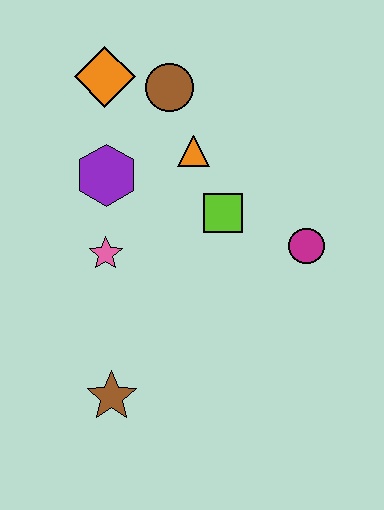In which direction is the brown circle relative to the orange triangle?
The brown circle is above the orange triangle.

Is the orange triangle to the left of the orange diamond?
No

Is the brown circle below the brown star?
No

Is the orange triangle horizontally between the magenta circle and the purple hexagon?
Yes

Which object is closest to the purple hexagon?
The pink star is closest to the purple hexagon.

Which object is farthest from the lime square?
The brown star is farthest from the lime square.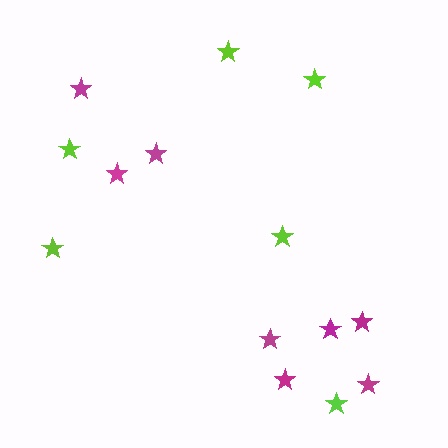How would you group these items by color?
There are 2 groups: one group of lime stars (6) and one group of magenta stars (8).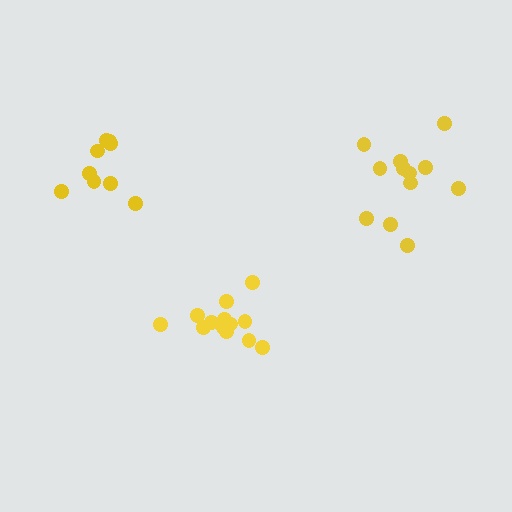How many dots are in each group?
Group 1: 9 dots, Group 2: 13 dots, Group 3: 12 dots (34 total).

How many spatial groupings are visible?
There are 3 spatial groupings.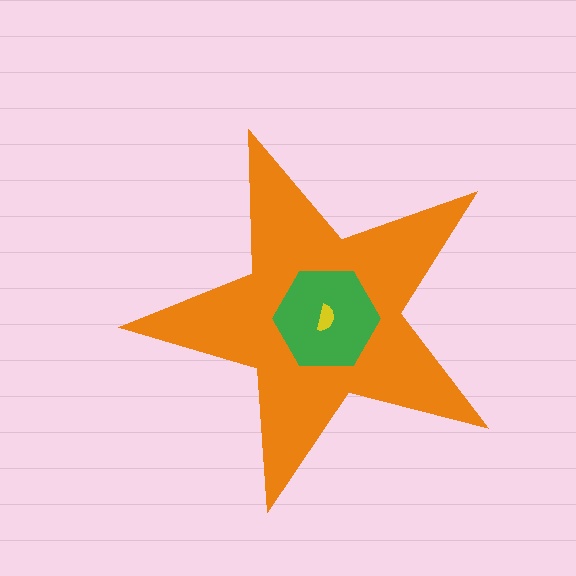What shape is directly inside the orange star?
The green hexagon.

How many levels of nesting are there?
3.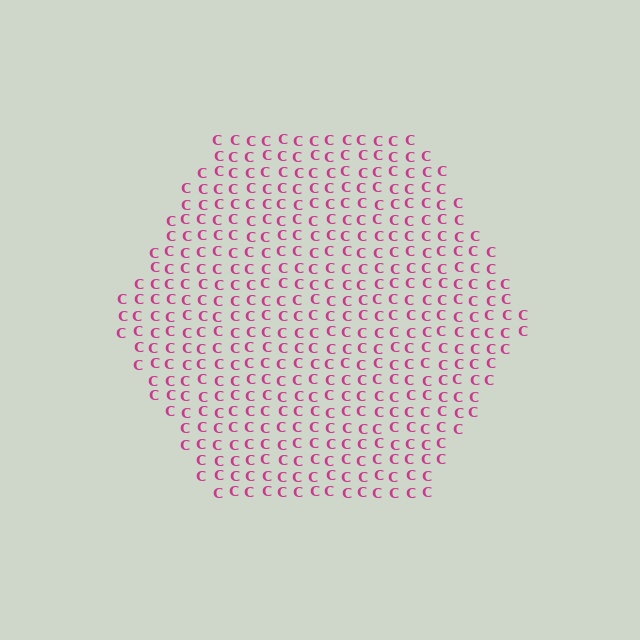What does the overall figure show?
The overall figure shows a hexagon.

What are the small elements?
The small elements are letter C's.